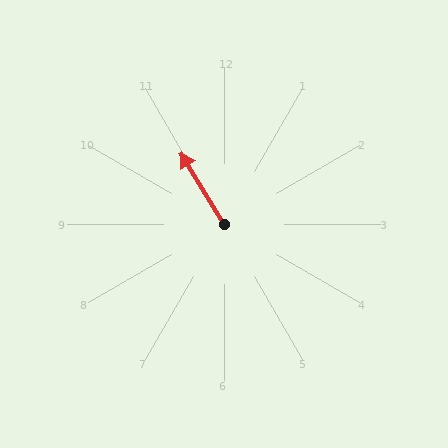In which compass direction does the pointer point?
Northwest.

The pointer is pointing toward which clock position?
Roughly 11 o'clock.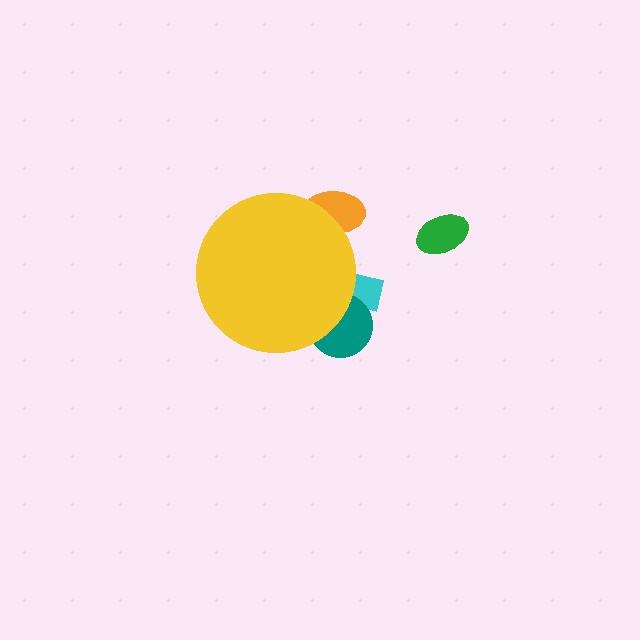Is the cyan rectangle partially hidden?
Yes, the cyan rectangle is partially hidden behind the yellow circle.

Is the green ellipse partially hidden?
No, the green ellipse is fully visible.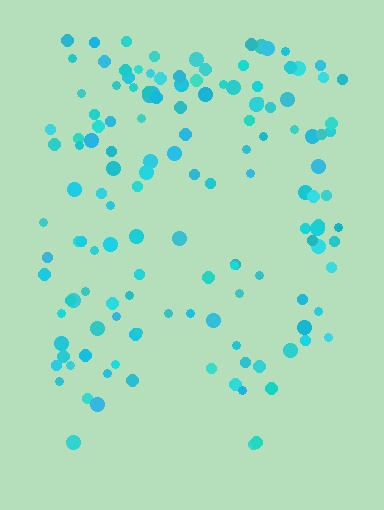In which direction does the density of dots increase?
From bottom to top, with the top side densest.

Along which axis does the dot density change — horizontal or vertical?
Vertical.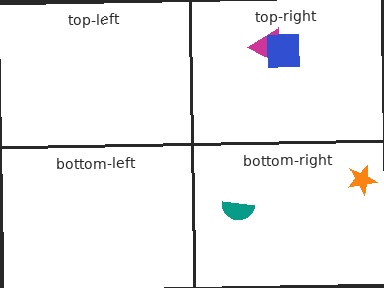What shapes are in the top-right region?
The magenta triangle, the blue square.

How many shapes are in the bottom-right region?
2.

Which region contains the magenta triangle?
The top-right region.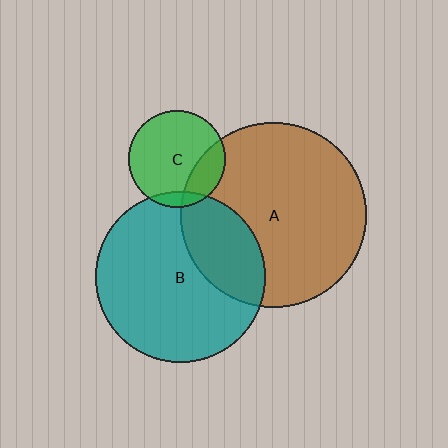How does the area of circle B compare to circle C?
Approximately 3.1 times.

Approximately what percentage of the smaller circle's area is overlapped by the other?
Approximately 20%.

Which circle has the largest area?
Circle A (brown).